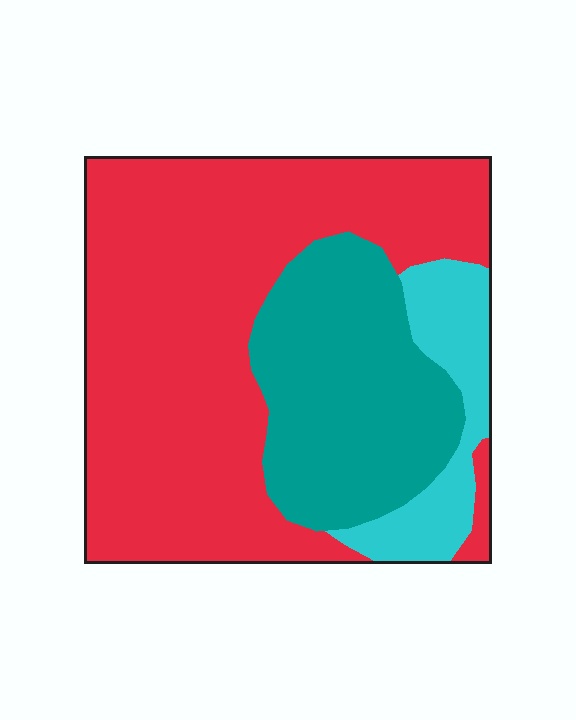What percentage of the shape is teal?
Teal takes up about one quarter (1/4) of the shape.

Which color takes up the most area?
Red, at roughly 60%.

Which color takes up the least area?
Cyan, at roughly 10%.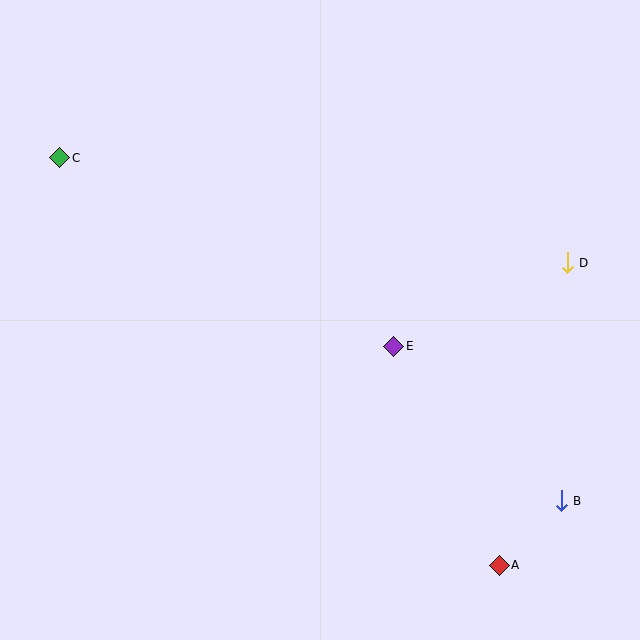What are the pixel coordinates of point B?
Point B is at (561, 501).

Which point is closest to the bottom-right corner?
Point A is closest to the bottom-right corner.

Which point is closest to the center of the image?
Point E at (394, 346) is closest to the center.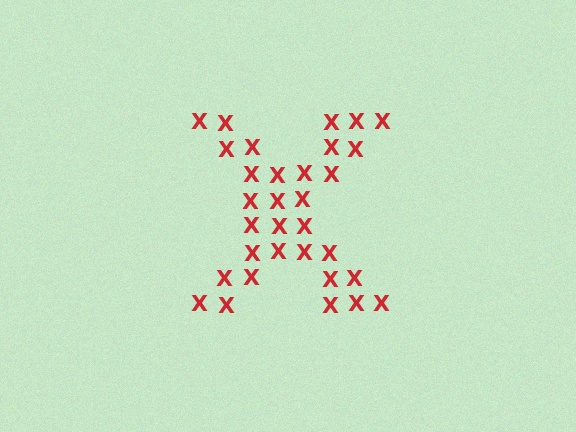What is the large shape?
The large shape is the letter X.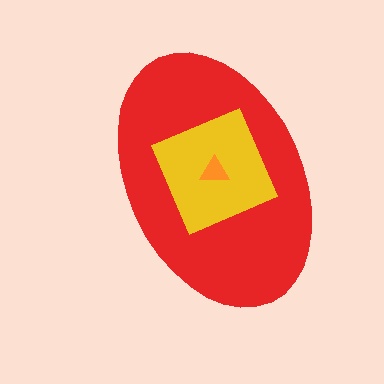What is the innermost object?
The orange triangle.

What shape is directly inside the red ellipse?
The yellow diamond.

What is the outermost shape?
The red ellipse.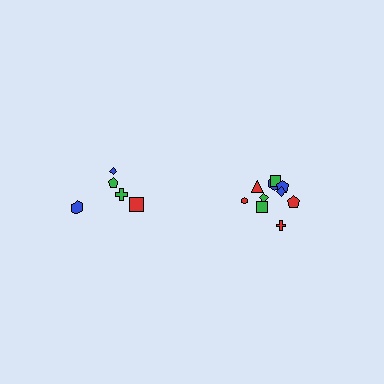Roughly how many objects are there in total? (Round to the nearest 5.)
Roughly 15 objects in total.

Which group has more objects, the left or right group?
The right group.